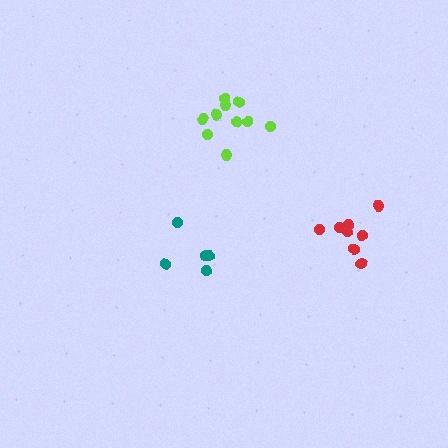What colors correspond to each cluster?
The clusters are colored: lime, teal, red.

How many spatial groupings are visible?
There are 3 spatial groupings.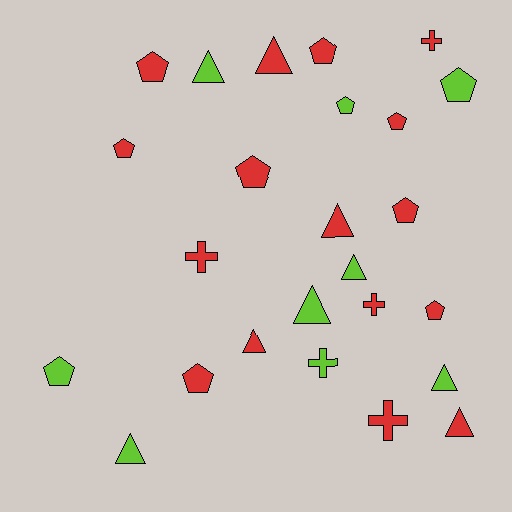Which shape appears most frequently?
Pentagon, with 11 objects.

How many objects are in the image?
There are 25 objects.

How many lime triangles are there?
There are 5 lime triangles.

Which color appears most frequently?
Red, with 16 objects.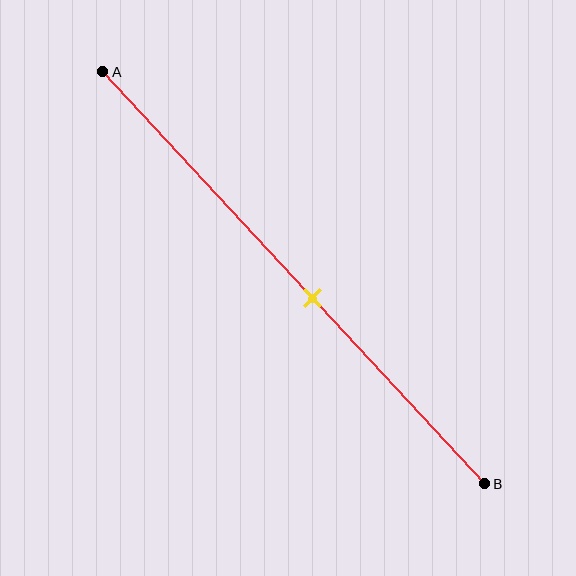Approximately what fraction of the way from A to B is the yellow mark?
The yellow mark is approximately 55% of the way from A to B.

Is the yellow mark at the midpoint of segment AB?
No, the mark is at about 55% from A, not at the 50% midpoint.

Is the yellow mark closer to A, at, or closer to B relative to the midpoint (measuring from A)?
The yellow mark is closer to point B than the midpoint of segment AB.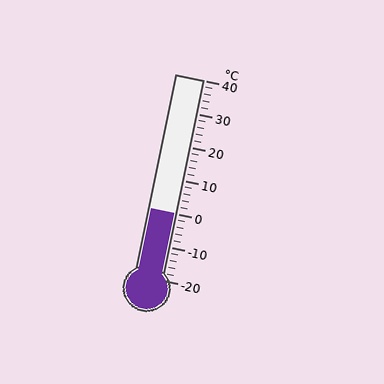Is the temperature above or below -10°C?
The temperature is above -10°C.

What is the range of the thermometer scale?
The thermometer scale ranges from -20°C to 40°C.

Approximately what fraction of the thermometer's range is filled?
The thermometer is filled to approximately 35% of its range.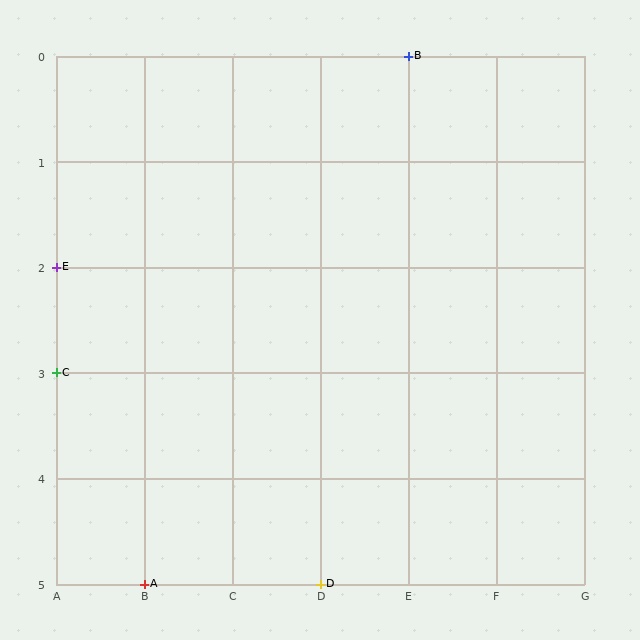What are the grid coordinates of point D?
Point D is at grid coordinates (D, 5).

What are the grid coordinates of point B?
Point B is at grid coordinates (E, 0).